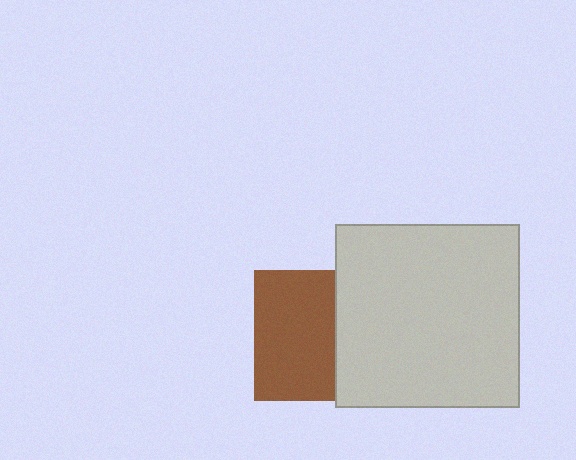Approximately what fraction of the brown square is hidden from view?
Roughly 38% of the brown square is hidden behind the light gray square.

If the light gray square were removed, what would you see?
You would see the complete brown square.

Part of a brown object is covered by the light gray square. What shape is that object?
It is a square.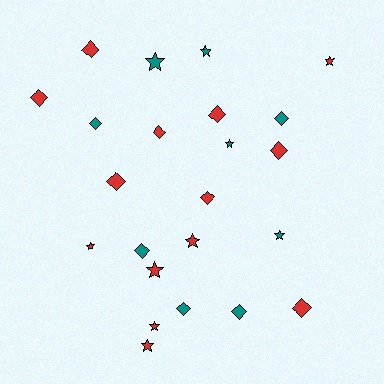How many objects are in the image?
There are 23 objects.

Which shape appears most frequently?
Diamond, with 13 objects.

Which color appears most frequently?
Red, with 14 objects.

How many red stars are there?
There are 6 red stars.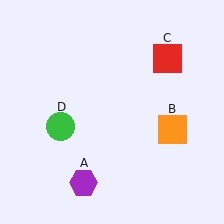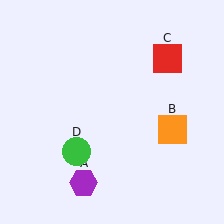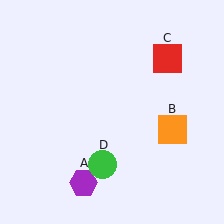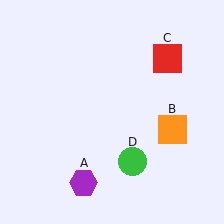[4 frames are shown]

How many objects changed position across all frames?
1 object changed position: green circle (object D).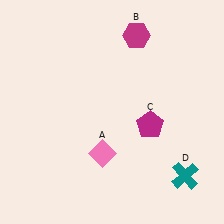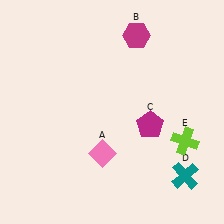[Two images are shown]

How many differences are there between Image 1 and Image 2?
There is 1 difference between the two images.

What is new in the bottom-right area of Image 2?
A lime cross (E) was added in the bottom-right area of Image 2.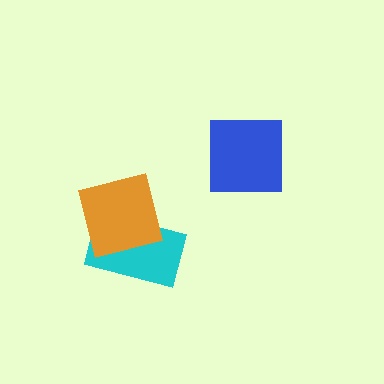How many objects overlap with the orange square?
1 object overlaps with the orange square.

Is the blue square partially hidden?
No, no other shape covers it.